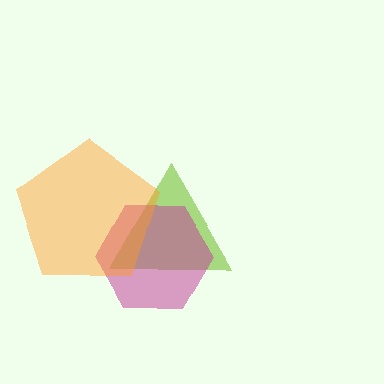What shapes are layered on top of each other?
The layered shapes are: a lime triangle, a magenta hexagon, an orange pentagon.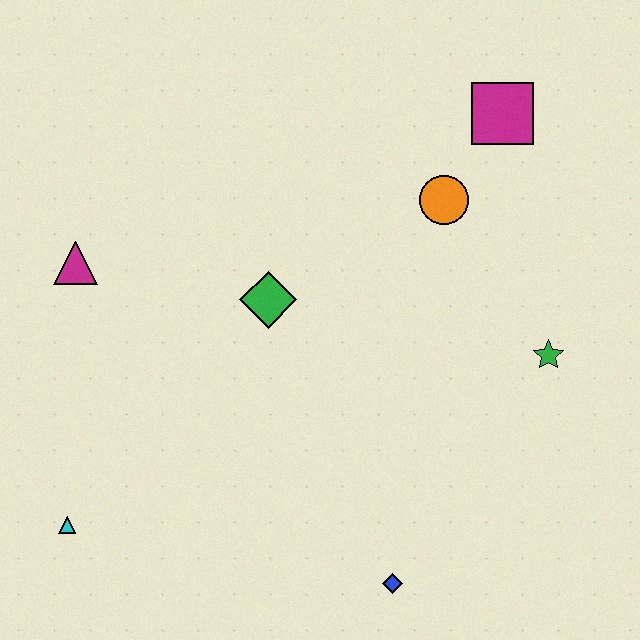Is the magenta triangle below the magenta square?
Yes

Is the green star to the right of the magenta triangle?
Yes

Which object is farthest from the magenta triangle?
The green star is farthest from the magenta triangle.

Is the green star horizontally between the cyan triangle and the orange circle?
No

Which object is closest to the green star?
The orange circle is closest to the green star.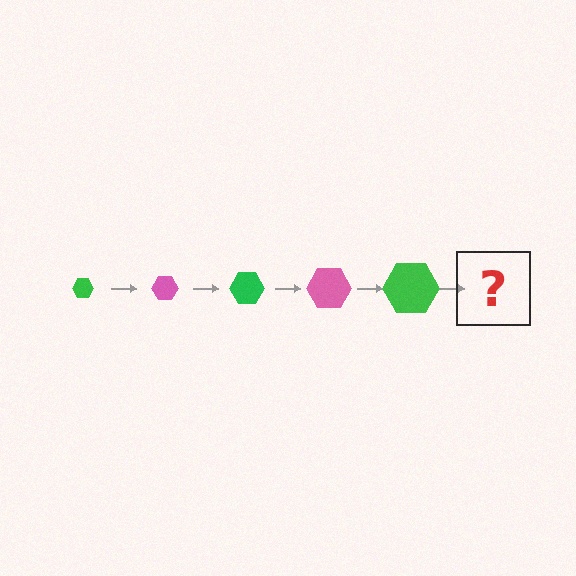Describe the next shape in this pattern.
It should be a pink hexagon, larger than the previous one.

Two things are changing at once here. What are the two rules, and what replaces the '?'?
The two rules are that the hexagon grows larger each step and the color cycles through green and pink. The '?' should be a pink hexagon, larger than the previous one.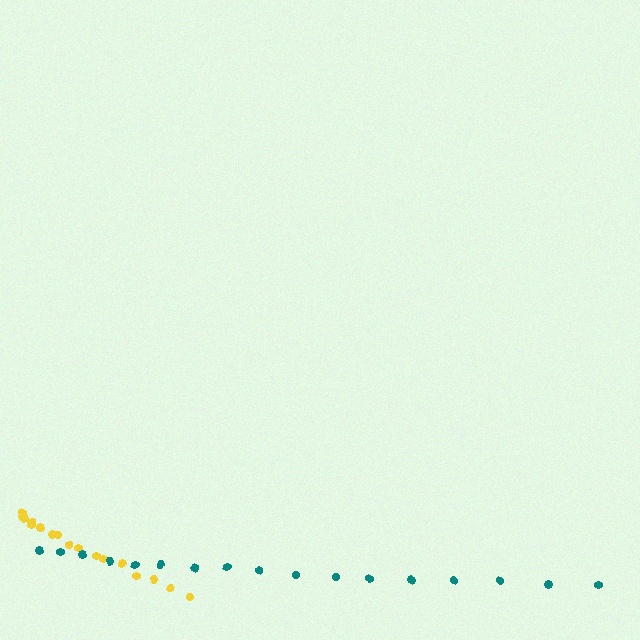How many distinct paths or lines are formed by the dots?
There are 2 distinct paths.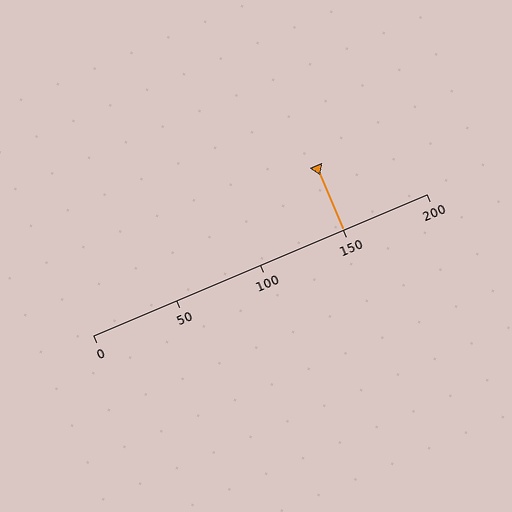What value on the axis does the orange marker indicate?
The marker indicates approximately 150.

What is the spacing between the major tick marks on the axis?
The major ticks are spaced 50 apart.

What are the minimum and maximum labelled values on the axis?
The axis runs from 0 to 200.